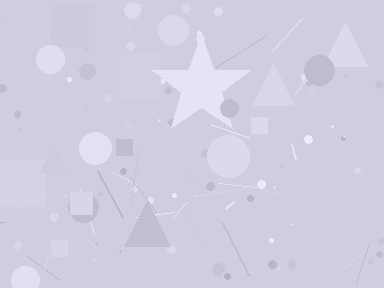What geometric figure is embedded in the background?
A star is embedded in the background.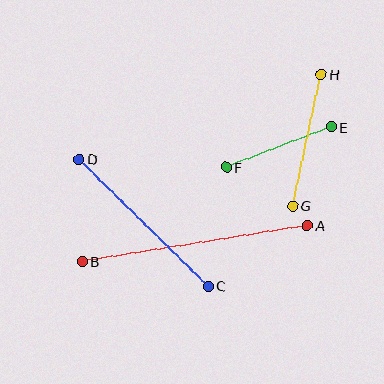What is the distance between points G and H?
The distance is approximately 134 pixels.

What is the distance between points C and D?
The distance is approximately 181 pixels.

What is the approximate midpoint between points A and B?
The midpoint is at approximately (195, 243) pixels.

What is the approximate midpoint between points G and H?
The midpoint is at approximately (307, 140) pixels.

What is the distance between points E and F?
The distance is approximately 112 pixels.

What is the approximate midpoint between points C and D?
The midpoint is at approximately (144, 223) pixels.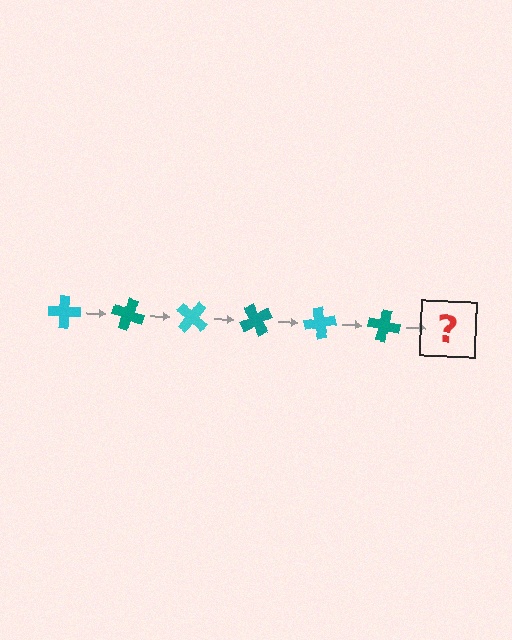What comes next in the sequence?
The next element should be a cyan cross, rotated 120 degrees from the start.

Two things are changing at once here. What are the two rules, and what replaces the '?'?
The two rules are that it rotates 20 degrees each step and the color cycles through cyan and teal. The '?' should be a cyan cross, rotated 120 degrees from the start.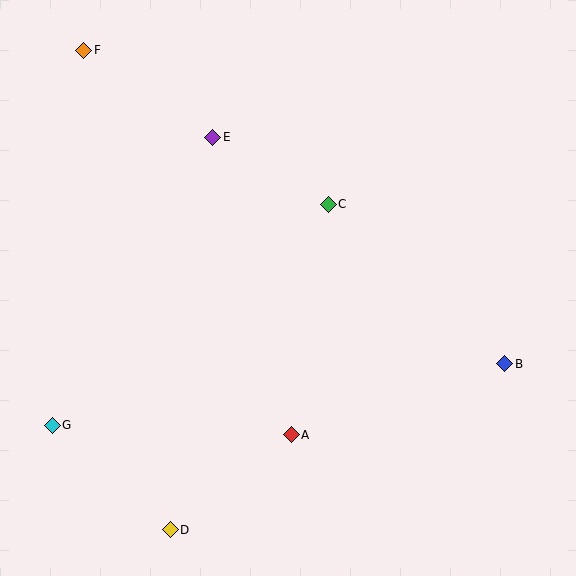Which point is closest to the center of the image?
Point C at (328, 204) is closest to the center.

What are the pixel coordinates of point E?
Point E is at (213, 137).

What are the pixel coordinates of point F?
Point F is at (84, 50).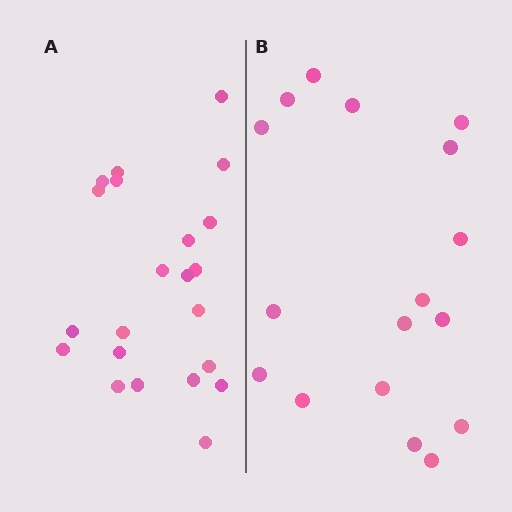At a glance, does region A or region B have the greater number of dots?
Region A (the left region) has more dots.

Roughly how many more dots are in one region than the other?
Region A has about 5 more dots than region B.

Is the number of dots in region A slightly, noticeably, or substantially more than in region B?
Region A has noticeably more, but not dramatically so. The ratio is roughly 1.3 to 1.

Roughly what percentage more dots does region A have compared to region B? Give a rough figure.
About 30% more.